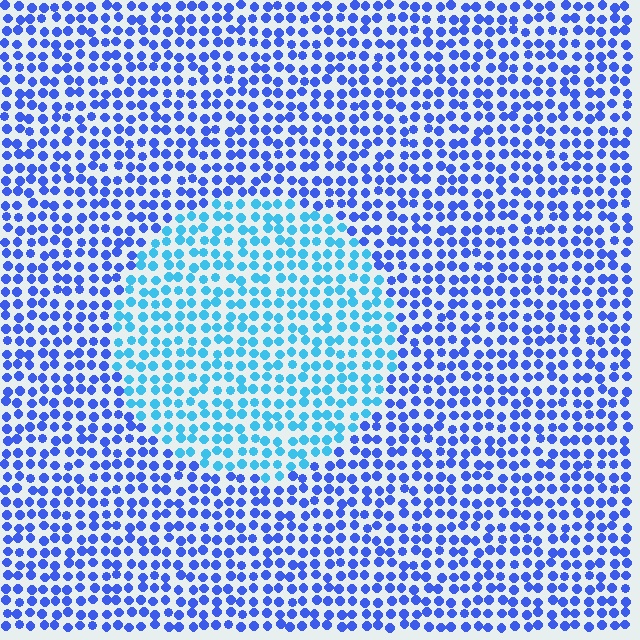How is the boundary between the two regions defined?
The boundary is defined purely by a slight shift in hue (about 35 degrees). Spacing, size, and orientation are identical on both sides.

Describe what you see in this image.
The image is filled with small blue elements in a uniform arrangement. A circle-shaped region is visible where the elements are tinted to a slightly different hue, forming a subtle color boundary.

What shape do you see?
I see a circle.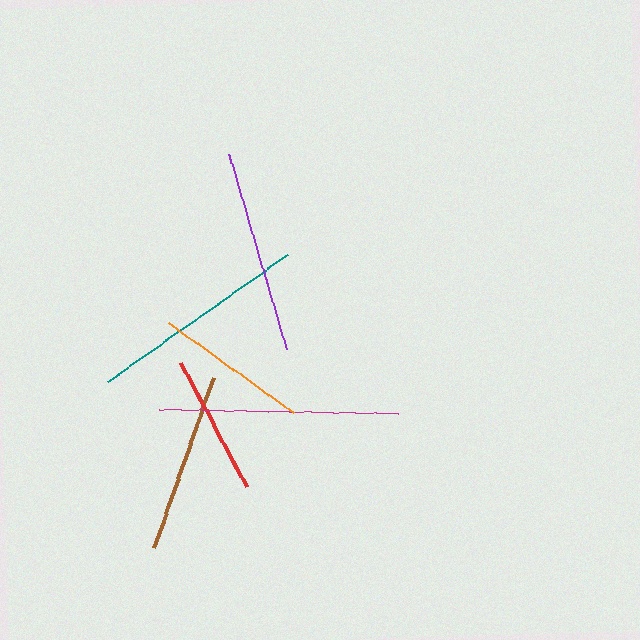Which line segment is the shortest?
The red line is the shortest at approximately 140 pixels.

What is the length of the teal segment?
The teal segment is approximately 221 pixels long.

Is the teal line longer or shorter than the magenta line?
The magenta line is longer than the teal line.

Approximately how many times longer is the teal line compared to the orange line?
The teal line is approximately 1.4 times the length of the orange line.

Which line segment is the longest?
The magenta line is the longest at approximately 239 pixels.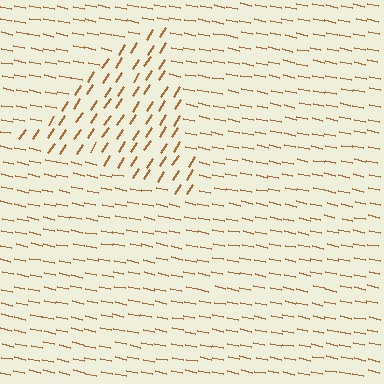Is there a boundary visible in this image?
Yes, there is a texture boundary formed by a change in line orientation.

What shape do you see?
I see a triangle.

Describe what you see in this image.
The image is filled with small brown line segments. A triangle region in the image has lines oriented differently from the surrounding lines, creating a visible texture boundary.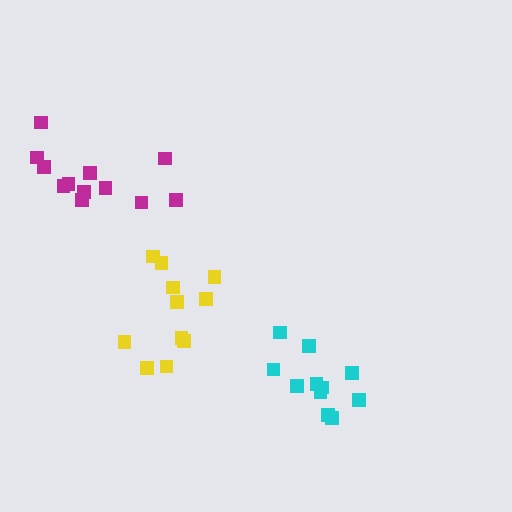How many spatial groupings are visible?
There are 3 spatial groupings.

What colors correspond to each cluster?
The clusters are colored: yellow, cyan, magenta.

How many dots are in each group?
Group 1: 11 dots, Group 2: 12 dots, Group 3: 12 dots (35 total).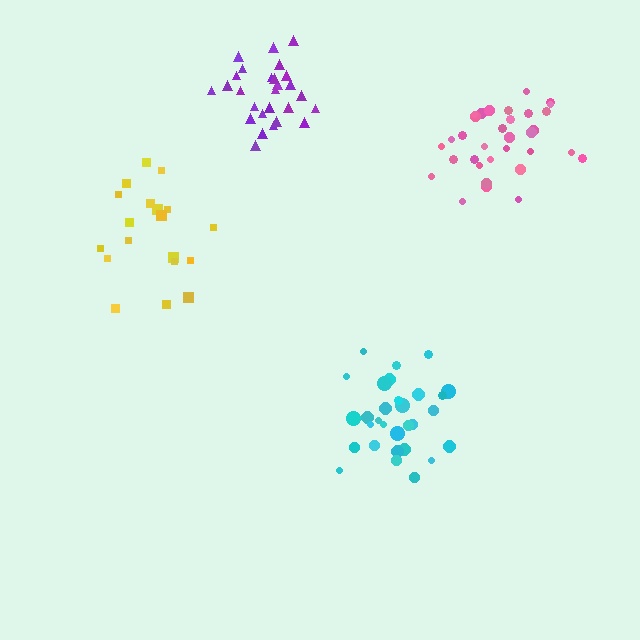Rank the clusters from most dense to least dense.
purple, cyan, pink, yellow.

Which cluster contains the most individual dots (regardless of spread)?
Pink (34).